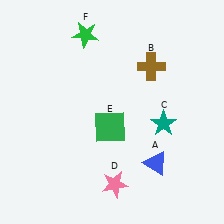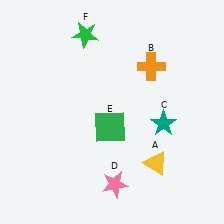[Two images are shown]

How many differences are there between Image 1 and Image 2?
There are 2 differences between the two images.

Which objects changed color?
A changed from blue to yellow. B changed from brown to orange.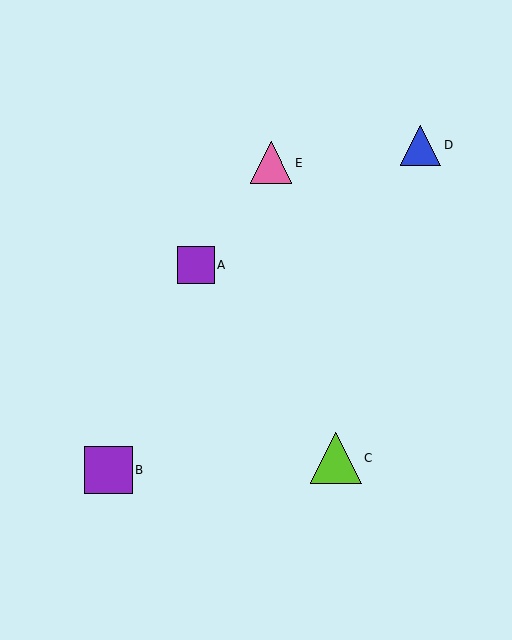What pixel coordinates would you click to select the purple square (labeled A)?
Click at (196, 265) to select the purple square A.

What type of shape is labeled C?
Shape C is a lime triangle.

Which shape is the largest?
The lime triangle (labeled C) is the largest.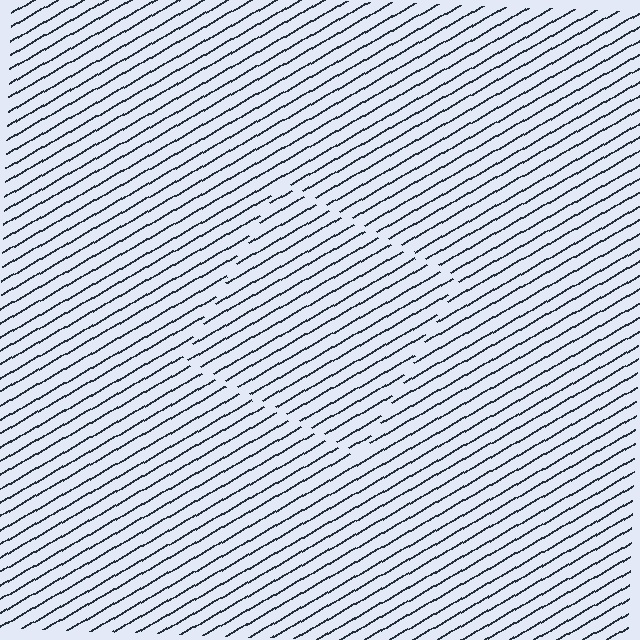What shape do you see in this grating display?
An illusory square. The interior of the shape contains the same grating, shifted by half a period — the contour is defined by the phase discontinuity where line-ends from the inner and outer gratings abut.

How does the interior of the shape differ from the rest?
The interior of the shape contains the same grating, shifted by half a period — the contour is defined by the phase discontinuity where line-ends from the inner and outer gratings abut.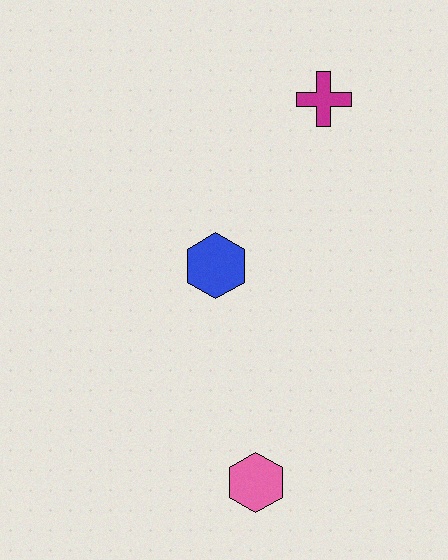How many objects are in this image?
There are 3 objects.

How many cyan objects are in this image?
There are no cyan objects.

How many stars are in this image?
There are no stars.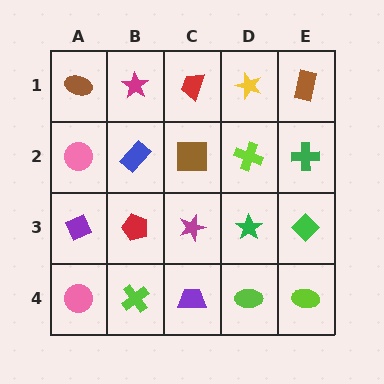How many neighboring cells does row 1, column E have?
2.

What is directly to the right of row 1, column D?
A brown rectangle.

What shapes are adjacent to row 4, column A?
A purple diamond (row 3, column A), a lime cross (row 4, column B).